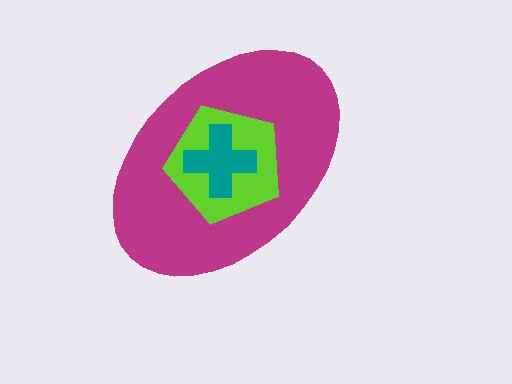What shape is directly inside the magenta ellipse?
The lime pentagon.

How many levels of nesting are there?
3.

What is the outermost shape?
The magenta ellipse.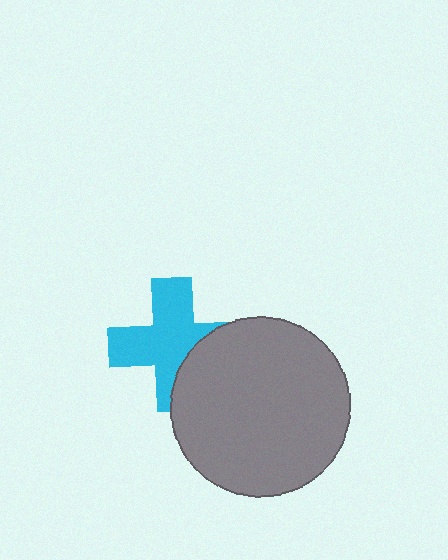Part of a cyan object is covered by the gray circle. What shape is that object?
It is a cross.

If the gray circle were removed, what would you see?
You would see the complete cyan cross.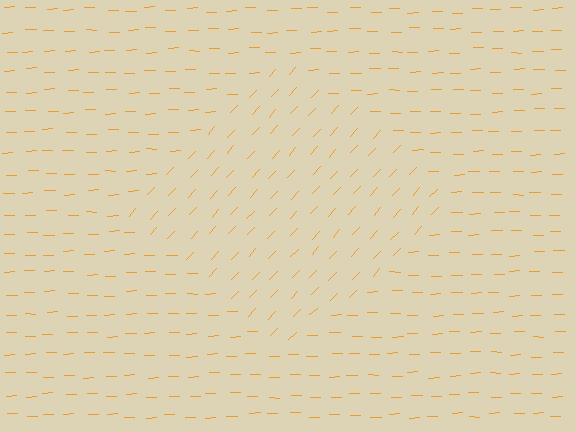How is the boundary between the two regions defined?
The boundary is defined purely by a change in line orientation (approximately 45 degrees difference). All lines are the same color and thickness.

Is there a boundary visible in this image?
Yes, there is a texture boundary formed by a change in line orientation.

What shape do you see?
I see a diamond.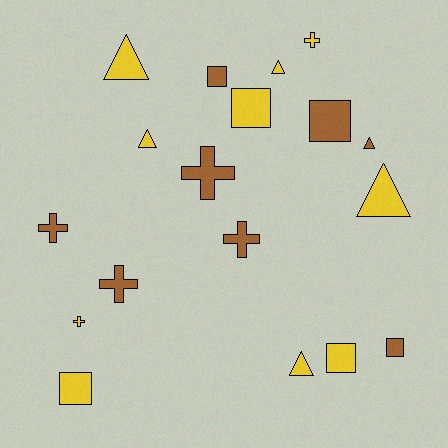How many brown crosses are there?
There are 4 brown crosses.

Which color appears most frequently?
Yellow, with 10 objects.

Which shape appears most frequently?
Cross, with 6 objects.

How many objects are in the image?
There are 18 objects.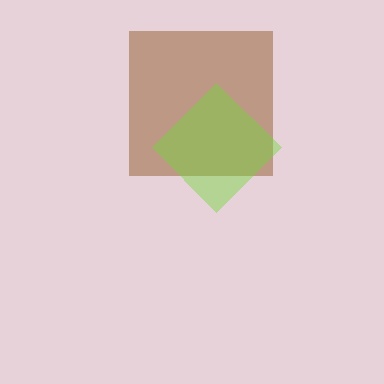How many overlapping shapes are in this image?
There are 2 overlapping shapes in the image.